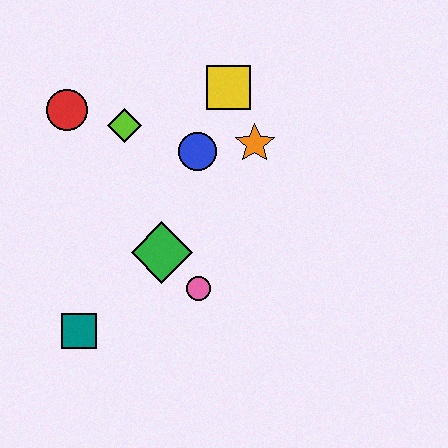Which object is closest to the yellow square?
The orange star is closest to the yellow square.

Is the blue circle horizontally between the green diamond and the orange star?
Yes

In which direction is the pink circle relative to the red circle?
The pink circle is below the red circle.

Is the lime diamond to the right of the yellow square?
No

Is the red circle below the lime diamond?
No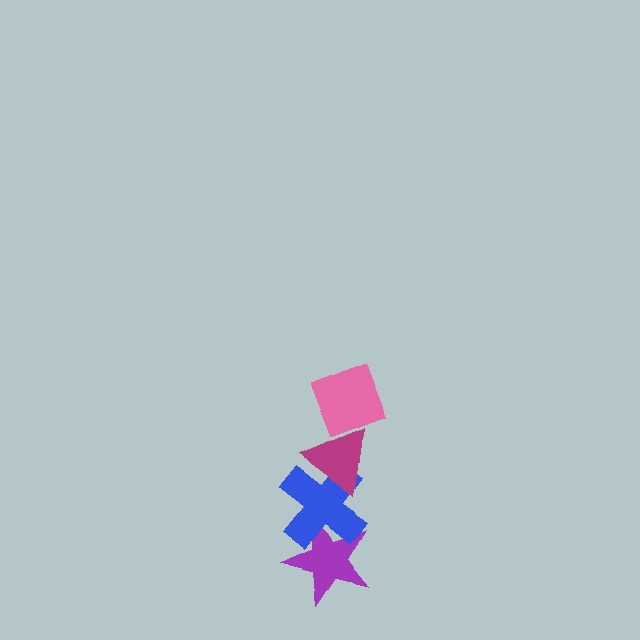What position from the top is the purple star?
The purple star is 4th from the top.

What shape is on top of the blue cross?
The magenta triangle is on top of the blue cross.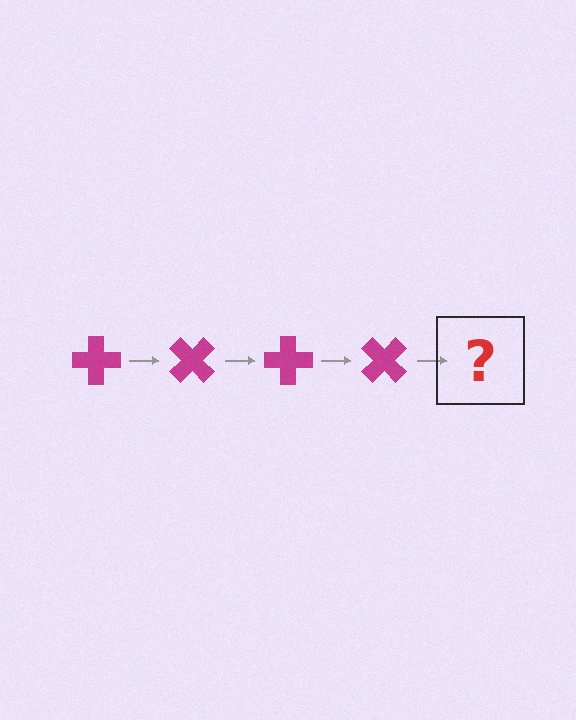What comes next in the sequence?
The next element should be a magenta cross rotated 180 degrees.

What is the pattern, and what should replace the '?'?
The pattern is that the cross rotates 45 degrees each step. The '?' should be a magenta cross rotated 180 degrees.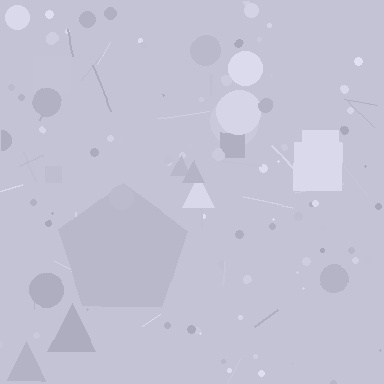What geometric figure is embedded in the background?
A pentagon is embedded in the background.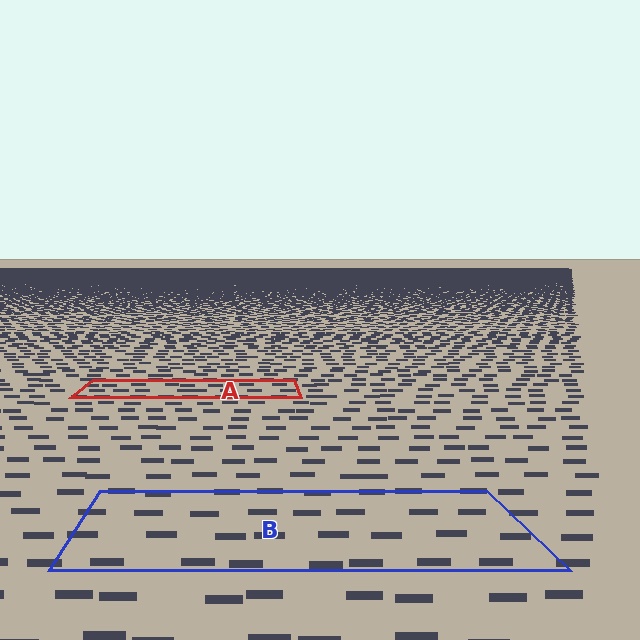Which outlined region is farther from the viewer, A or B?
Region A is farther from the viewer — the texture elements inside it appear smaller and more densely packed.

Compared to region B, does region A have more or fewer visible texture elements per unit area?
Region A has more texture elements per unit area — they are packed more densely because it is farther away.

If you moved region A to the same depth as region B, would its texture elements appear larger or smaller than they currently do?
They would appear larger. At a closer depth, the same texture elements are projected at a bigger on-screen size.